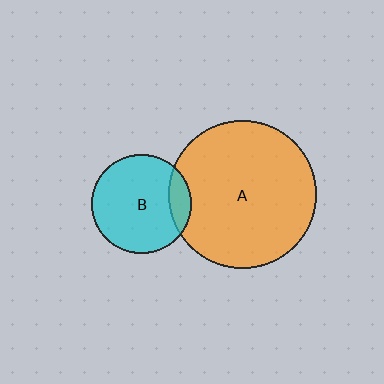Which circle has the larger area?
Circle A (orange).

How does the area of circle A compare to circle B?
Approximately 2.2 times.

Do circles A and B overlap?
Yes.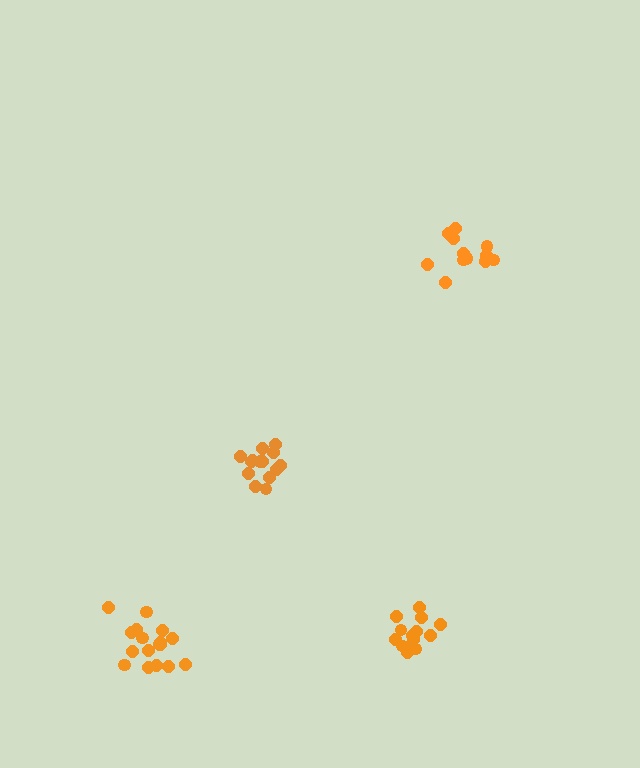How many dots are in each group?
Group 1: 17 dots, Group 2: 14 dots, Group 3: 15 dots, Group 4: 12 dots (58 total).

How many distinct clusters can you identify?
There are 4 distinct clusters.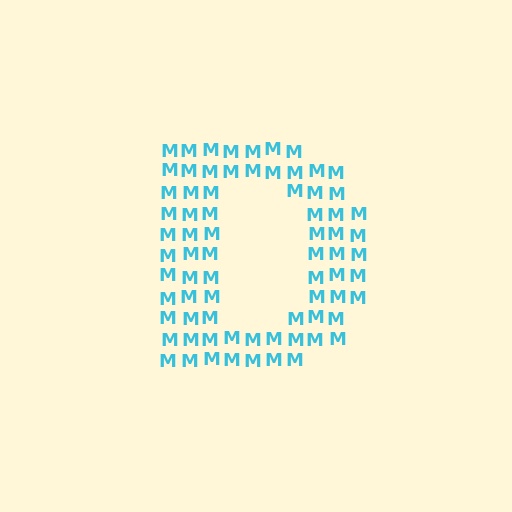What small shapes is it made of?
It is made of small letter M's.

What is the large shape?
The large shape is the letter D.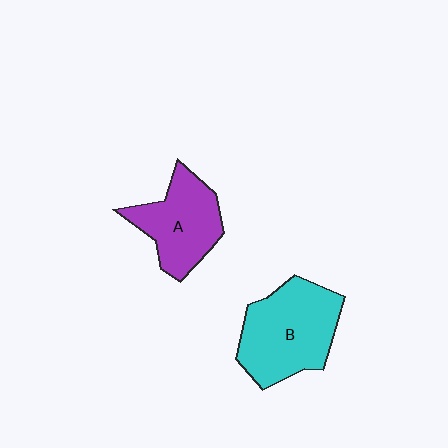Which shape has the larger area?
Shape B (cyan).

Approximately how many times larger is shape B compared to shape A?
Approximately 1.3 times.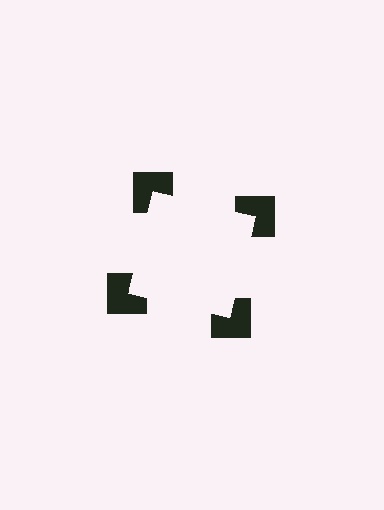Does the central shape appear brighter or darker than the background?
It typically appears slightly brighter than the background, even though no actual brightness change is drawn.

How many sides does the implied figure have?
4 sides.